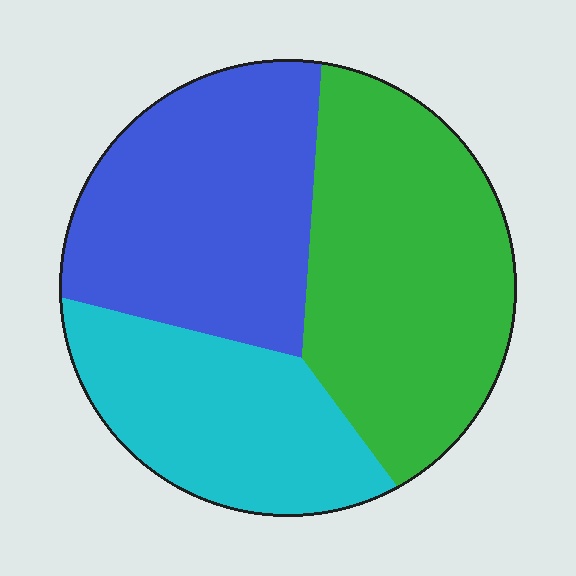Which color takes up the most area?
Green, at roughly 40%.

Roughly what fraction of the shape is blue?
Blue takes up between a third and a half of the shape.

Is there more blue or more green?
Green.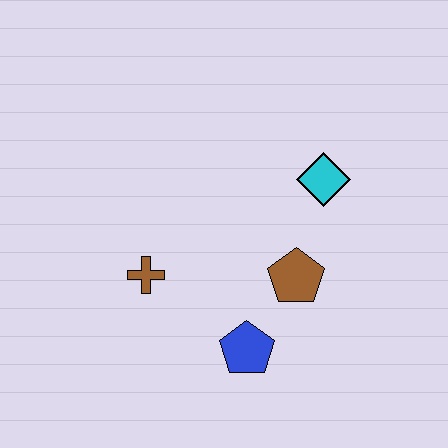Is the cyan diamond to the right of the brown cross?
Yes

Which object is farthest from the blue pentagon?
The cyan diamond is farthest from the blue pentagon.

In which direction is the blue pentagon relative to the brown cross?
The blue pentagon is to the right of the brown cross.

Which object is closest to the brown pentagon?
The blue pentagon is closest to the brown pentagon.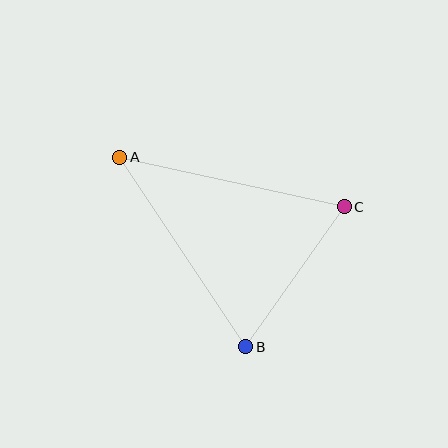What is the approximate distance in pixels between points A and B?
The distance between A and B is approximately 228 pixels.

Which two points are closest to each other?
Points B and C are closest to each other.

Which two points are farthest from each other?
Points A and C are farthest from each other.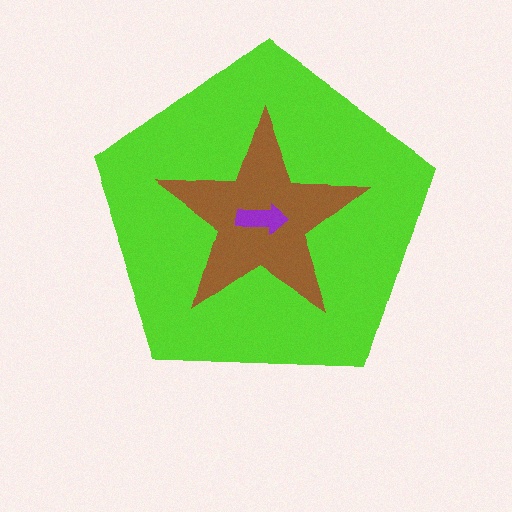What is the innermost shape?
The purple arrow.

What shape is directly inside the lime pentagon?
The brown star.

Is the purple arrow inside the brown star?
Yes.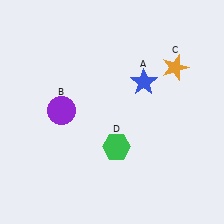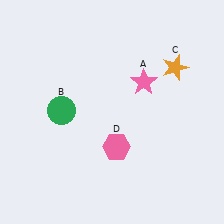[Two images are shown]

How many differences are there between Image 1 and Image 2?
There are 3 differences between the two images.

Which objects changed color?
A changed from blue to pink. B changed from purple to green. D changed from green to pink.